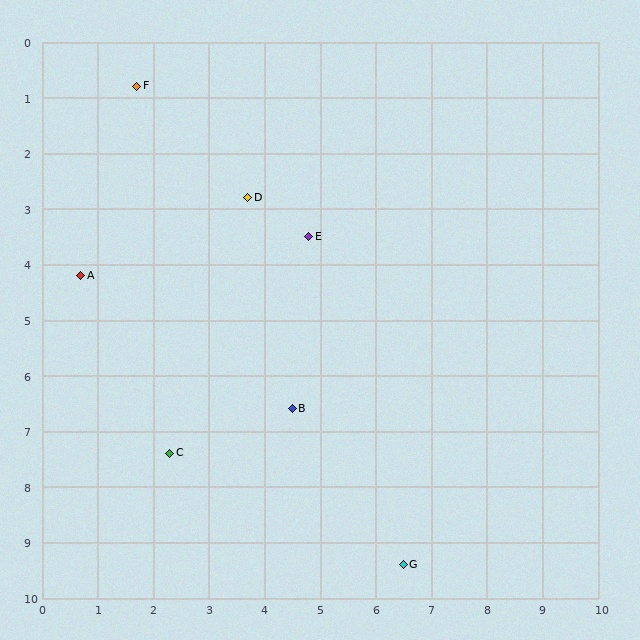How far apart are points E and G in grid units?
Points E and G are about 6.1 grid units apart.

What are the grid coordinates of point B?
Point B is at approximately (4.5, 6.6).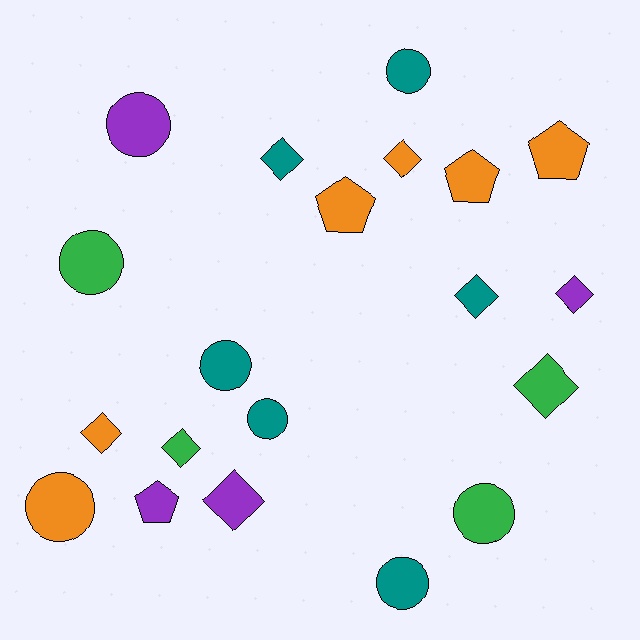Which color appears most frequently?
Orange, with 6 objects.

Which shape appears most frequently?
Circle, with 8 objects.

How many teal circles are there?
There are 4 teal circles.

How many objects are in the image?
There are 20 objects.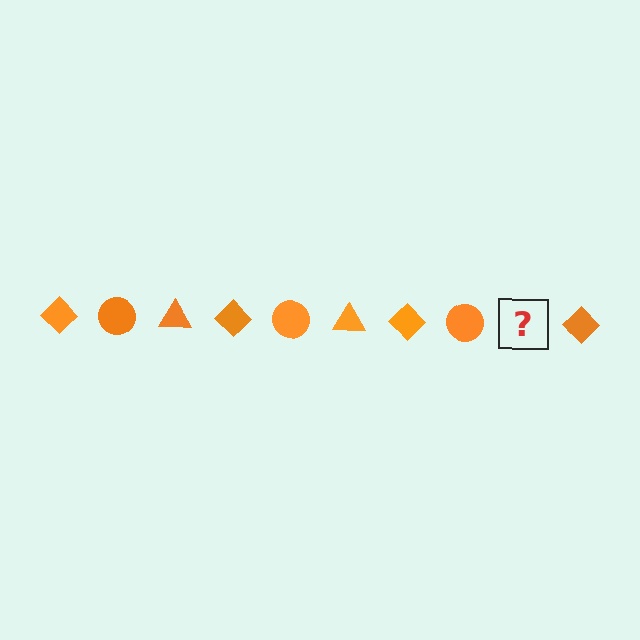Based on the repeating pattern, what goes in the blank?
The blank should be an orange triangle.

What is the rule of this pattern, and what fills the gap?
The rule is that the pattern cycles through diamond, circle, triangle shapes in orange. The gap should be filled with an orange triangle.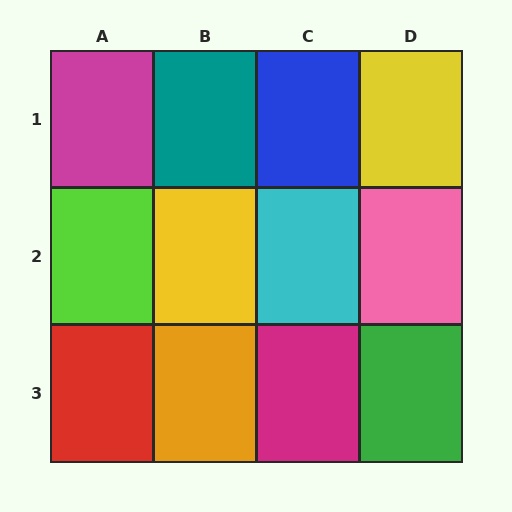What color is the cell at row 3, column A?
Red.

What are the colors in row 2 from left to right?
Lime, yellow, cyan, pink.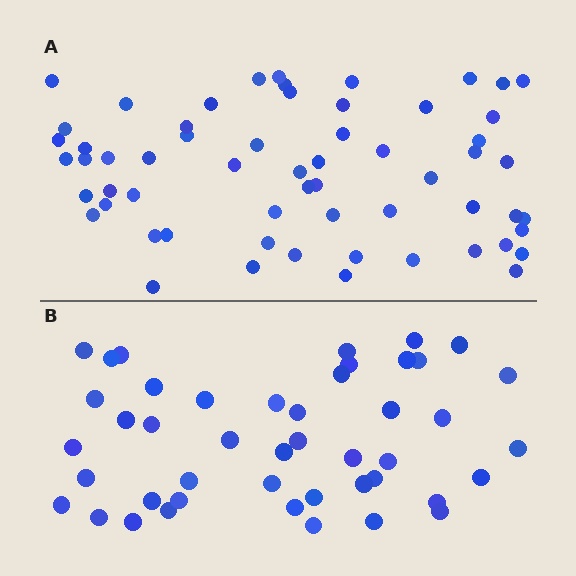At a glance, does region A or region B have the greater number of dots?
Region A (the top region) has more dots.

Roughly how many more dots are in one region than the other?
Region A has approximately 15 more dots than region B.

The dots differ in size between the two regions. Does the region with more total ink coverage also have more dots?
No. Region B has more total ink coverage because its dots are larger, but region A actually contains more individual dots. Total area can be misleading — the number of items is what matters here.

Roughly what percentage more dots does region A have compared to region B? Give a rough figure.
About 35% more.